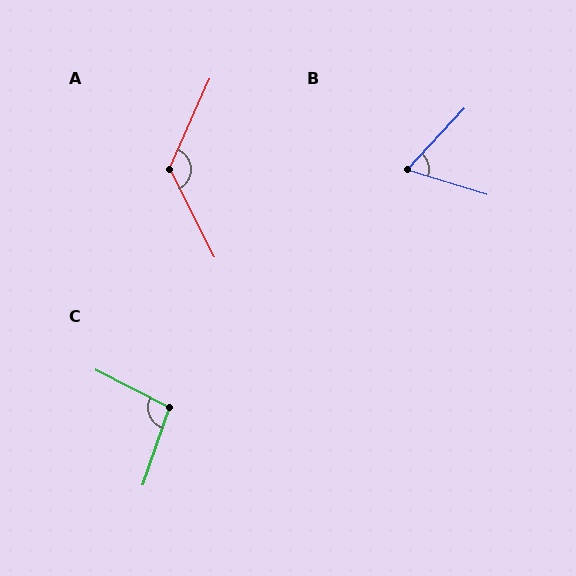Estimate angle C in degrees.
Approximately 98 degrees.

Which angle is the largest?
A, at approximately 129 degrees.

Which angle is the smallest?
B, at approximately 64 degrees.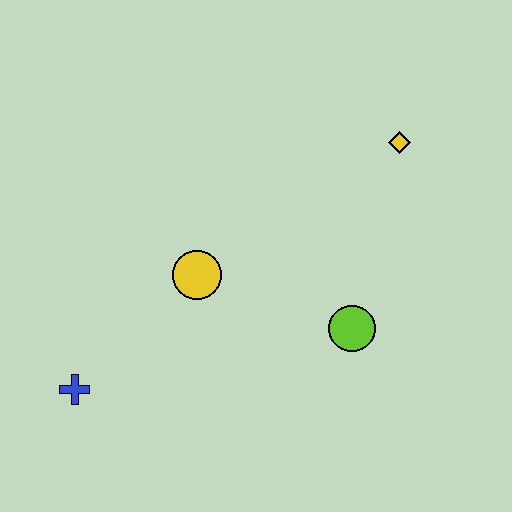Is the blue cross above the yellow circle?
No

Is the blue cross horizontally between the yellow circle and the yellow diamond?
No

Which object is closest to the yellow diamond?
The lime circle is closest to the yellow diamond.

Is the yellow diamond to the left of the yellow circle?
No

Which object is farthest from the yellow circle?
The yellow diamond is farthest from the yellow circle.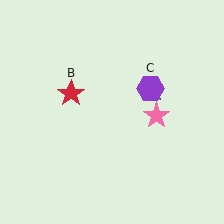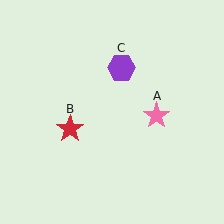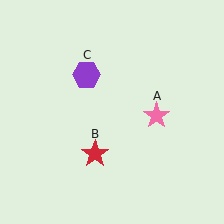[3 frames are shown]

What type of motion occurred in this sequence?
The red star (object B), purple hexagon (object C) rotated counterclockwise around the center of the scene.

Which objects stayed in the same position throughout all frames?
Pink star (object A) remained stationary.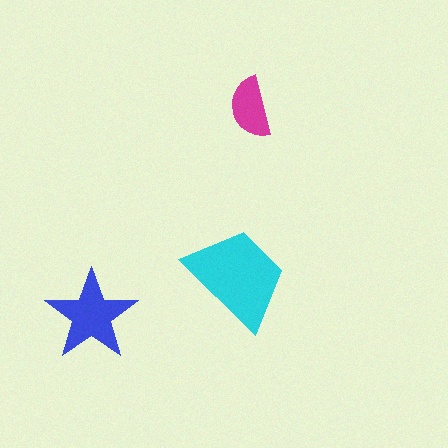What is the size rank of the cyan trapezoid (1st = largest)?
1st.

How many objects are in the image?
There are 3 objects in the image.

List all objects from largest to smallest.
The cyan trapezoid, the blue star, the magenta semicircle.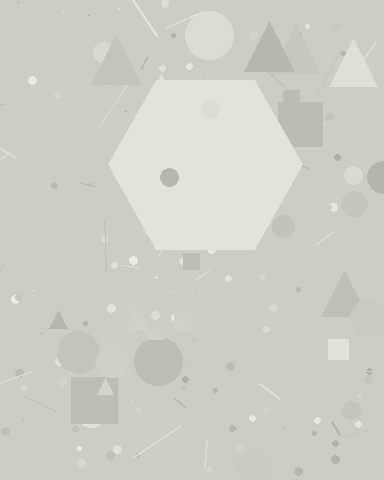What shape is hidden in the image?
A hexagon is hidden in the image.